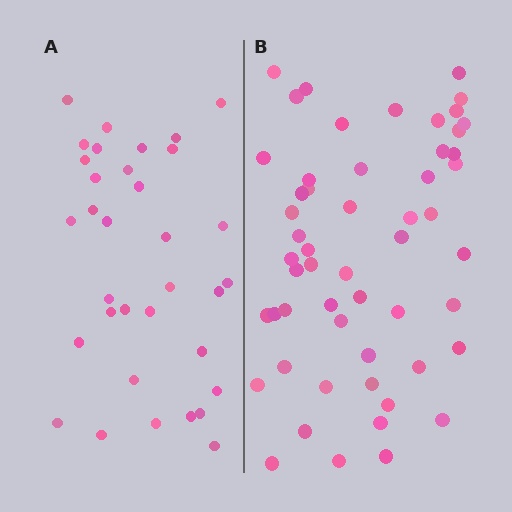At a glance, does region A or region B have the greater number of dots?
Region B (the right region) has more dots.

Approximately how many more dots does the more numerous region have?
Region B has approximately 20 more dots than region A.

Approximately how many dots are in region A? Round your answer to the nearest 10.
About 30 dots. (The exact count is 34, which rounds to 30.)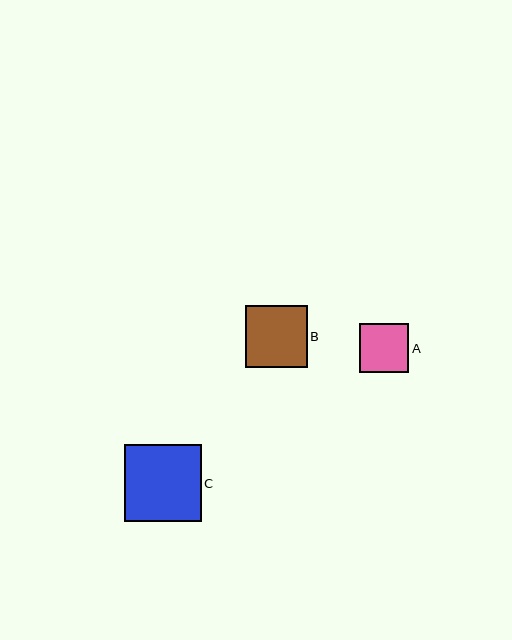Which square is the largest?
Square C is the largest with a size of approximately 77 pixels.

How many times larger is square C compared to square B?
Square C is approximately 1.2 times the size of square B.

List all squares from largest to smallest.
From largest to smallest: C, B, A.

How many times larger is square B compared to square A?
Square B is approximately 1.3 times the size of square A.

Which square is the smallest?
Square A is the smallest with a size of approximately 49 pixels.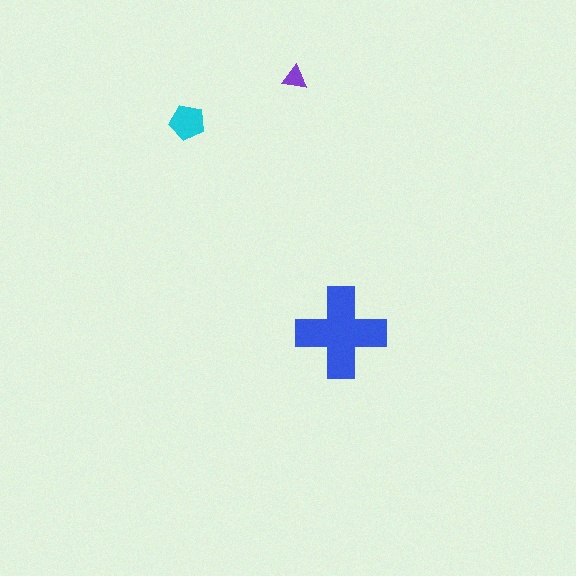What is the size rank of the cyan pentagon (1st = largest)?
2nd.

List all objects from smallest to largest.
The purple triangle, the cyan pentagon, the blue cross.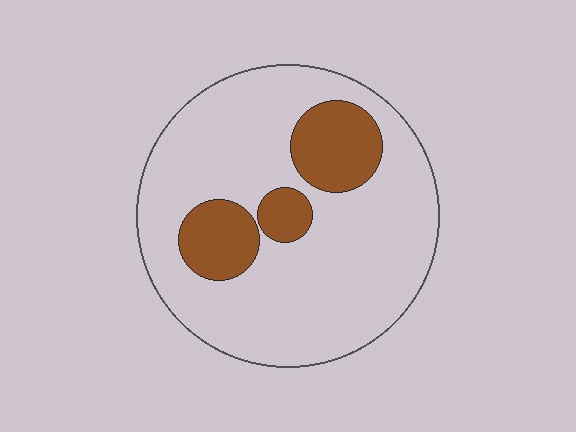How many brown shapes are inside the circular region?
3.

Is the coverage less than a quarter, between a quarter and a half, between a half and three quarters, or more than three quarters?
Less than a quarter.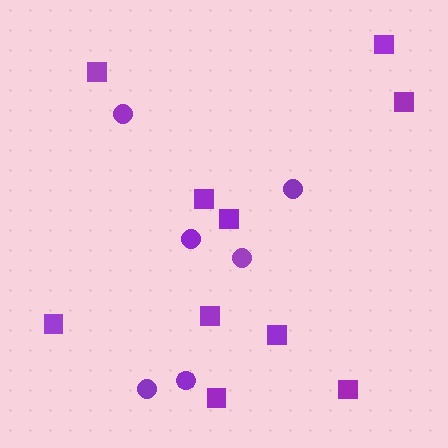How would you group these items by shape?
There are 2 groups: one group of circles (6) and one group of squares (10).